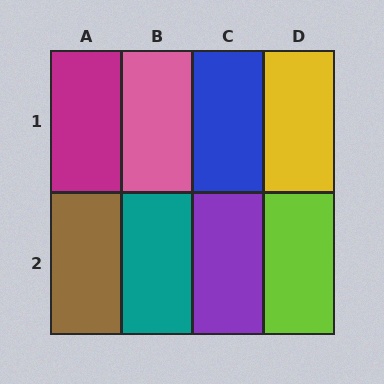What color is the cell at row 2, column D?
Lime.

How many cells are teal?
1 cell is teal.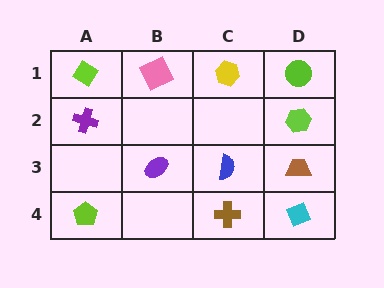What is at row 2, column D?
A lime hexagon.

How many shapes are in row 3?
3 shapes.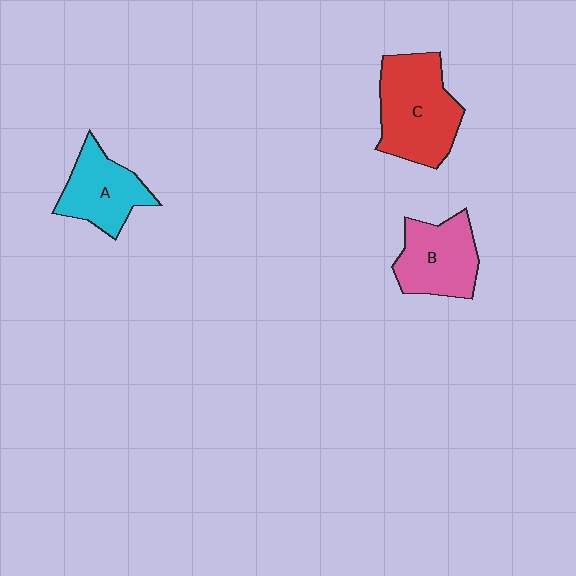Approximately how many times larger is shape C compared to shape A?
Approximately 1.5 times.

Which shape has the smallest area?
Shape A (cyan).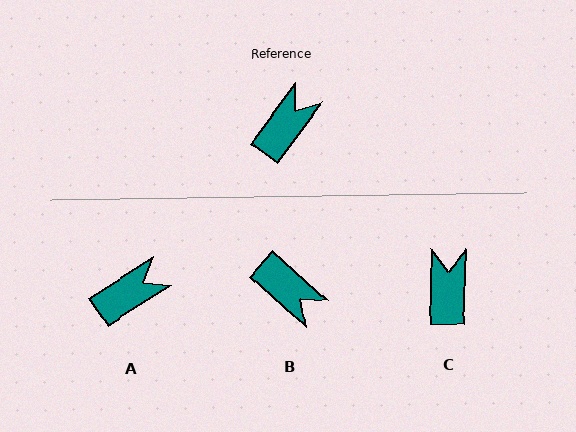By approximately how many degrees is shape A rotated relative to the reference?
Approximately 21 degrees clockwise.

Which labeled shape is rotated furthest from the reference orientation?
B, about 95 degrees away.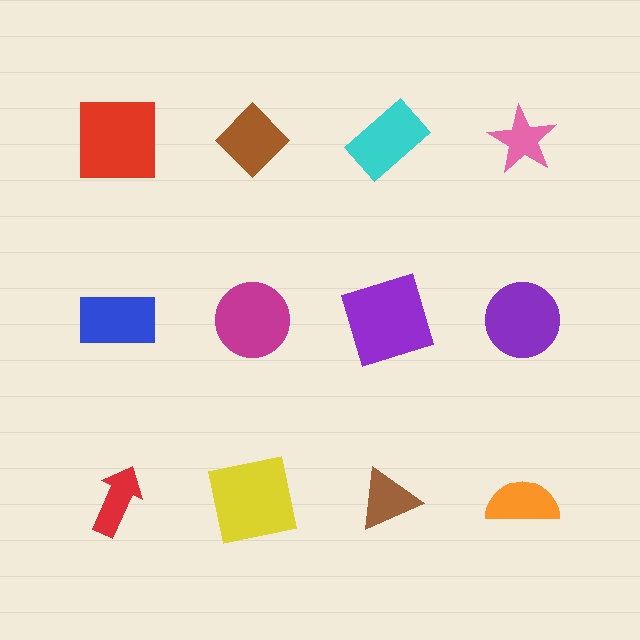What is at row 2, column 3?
A purple square.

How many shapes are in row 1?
4 shapes.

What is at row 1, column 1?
A red square.